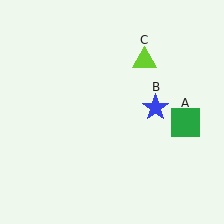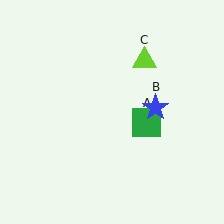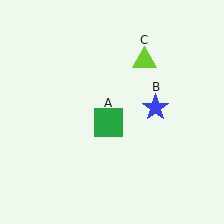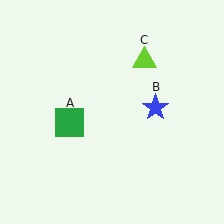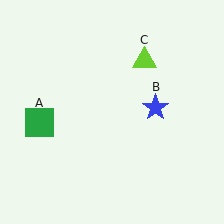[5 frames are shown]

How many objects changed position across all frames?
1 object changed position: green square (object A).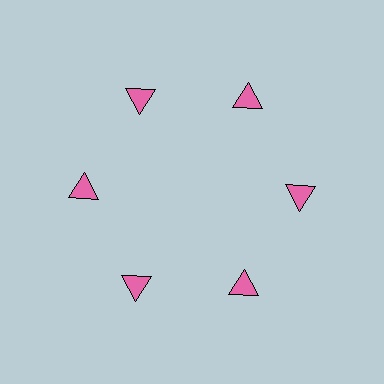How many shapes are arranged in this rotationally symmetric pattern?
There are 6 shapes, arranged in 6 groups of 1.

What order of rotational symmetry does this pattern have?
This pattern has 6-fold rotational symmetry.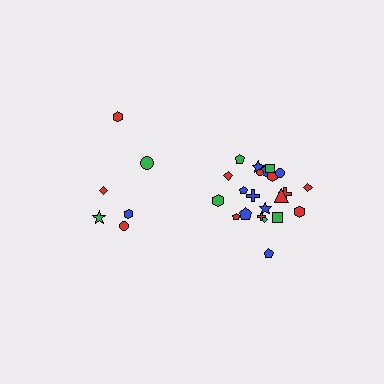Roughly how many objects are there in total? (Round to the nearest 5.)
Roughly 30 objects in total.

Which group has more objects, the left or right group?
The right group.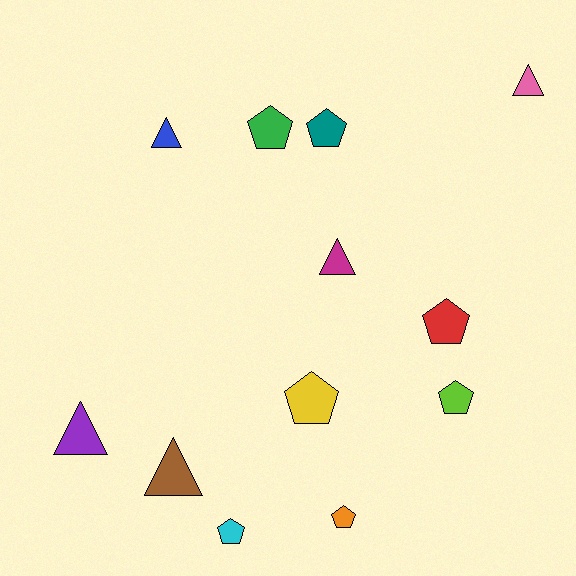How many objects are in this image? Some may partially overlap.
There are 12 objects.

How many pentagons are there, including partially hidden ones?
There are 7 pentagons.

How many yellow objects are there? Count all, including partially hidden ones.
There is 1 yellow object.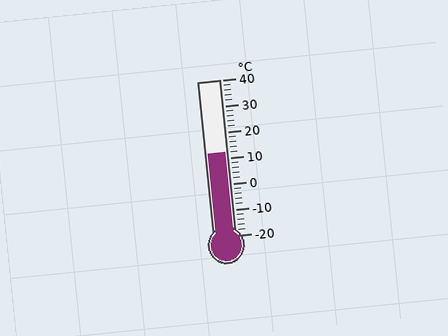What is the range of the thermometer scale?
The thermometer scale ranges from -20°C to 40°C.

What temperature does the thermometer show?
The thermometer shows approximately 12°C.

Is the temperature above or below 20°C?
The temperature is below 20°C.